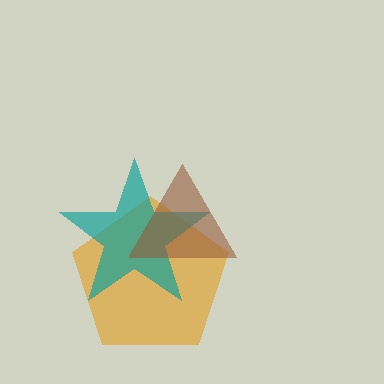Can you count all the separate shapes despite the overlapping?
Yes, there are 3 separate shapes.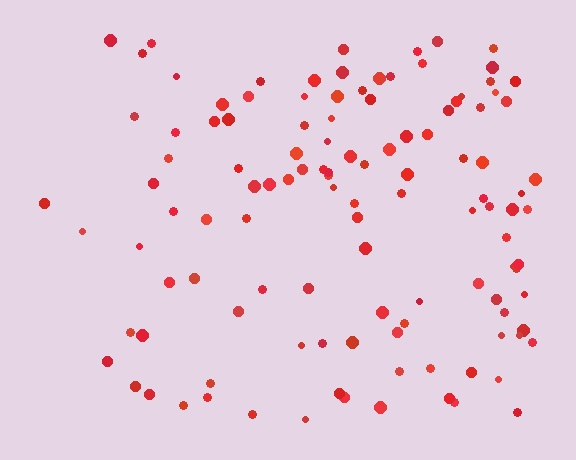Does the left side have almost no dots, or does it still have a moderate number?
Still a moderate number, just noticeably fewer than the right.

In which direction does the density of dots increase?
From left to right, with the right side densest.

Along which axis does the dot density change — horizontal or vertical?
Horizontal.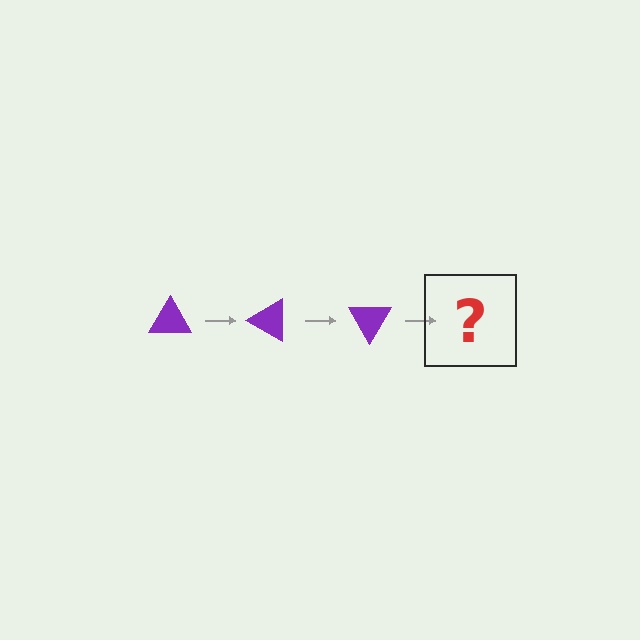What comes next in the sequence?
The next element should be a purple triangle rotated 90 degrees.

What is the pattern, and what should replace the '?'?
The pattern is that the triangle rotates 30 degrees each step. The '?' should be a purple triangle rotated 90 degrees.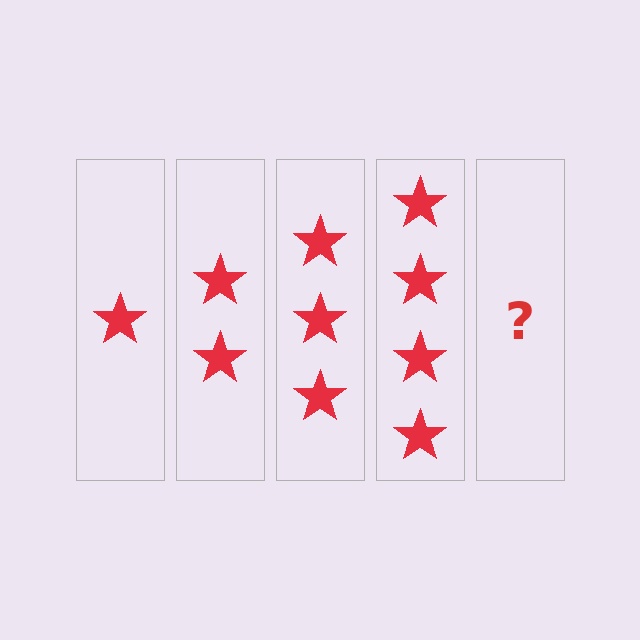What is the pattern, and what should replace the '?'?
The pattern is that each step adds one more star. The '?' should be 5 stars.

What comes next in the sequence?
The next element should be 5 stars.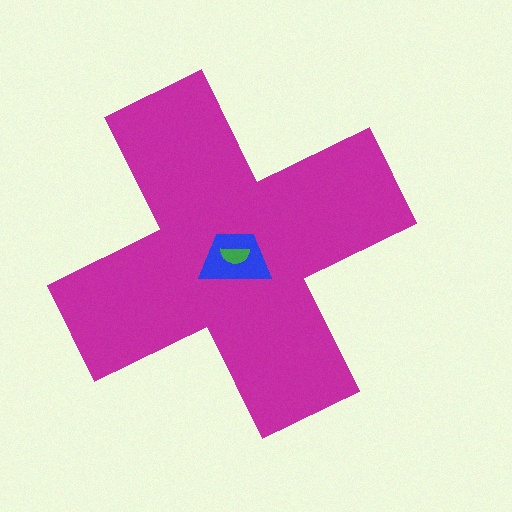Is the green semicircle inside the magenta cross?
Yes.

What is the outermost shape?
The magenta cross.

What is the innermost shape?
The green semicircle.